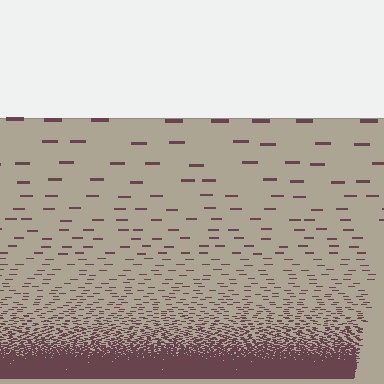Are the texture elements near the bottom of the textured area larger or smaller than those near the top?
Smaller. The gradient is inverted — elements near the bottom are smaller and denser.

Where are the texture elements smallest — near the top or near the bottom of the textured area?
Near the bottom.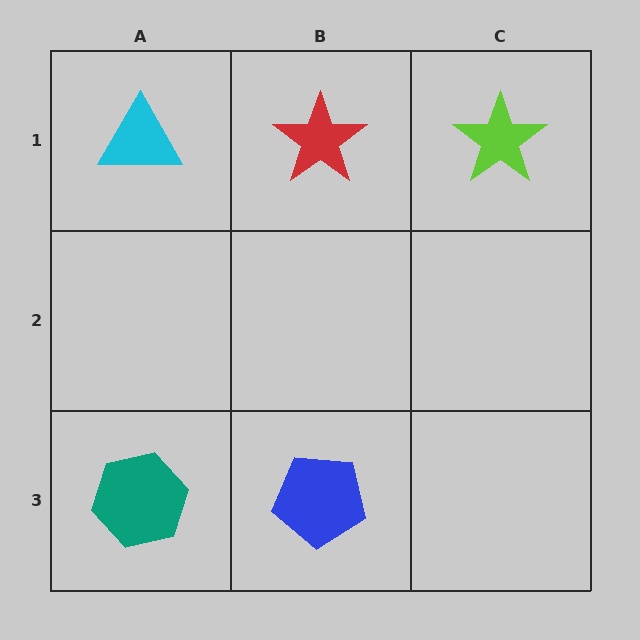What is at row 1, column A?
A cyan triangle.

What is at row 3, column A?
A teal hexagon.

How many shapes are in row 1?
3 shapes.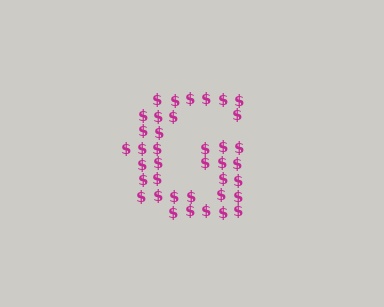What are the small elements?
The small elements are dollar signs.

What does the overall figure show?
The overall figure shows the letter G.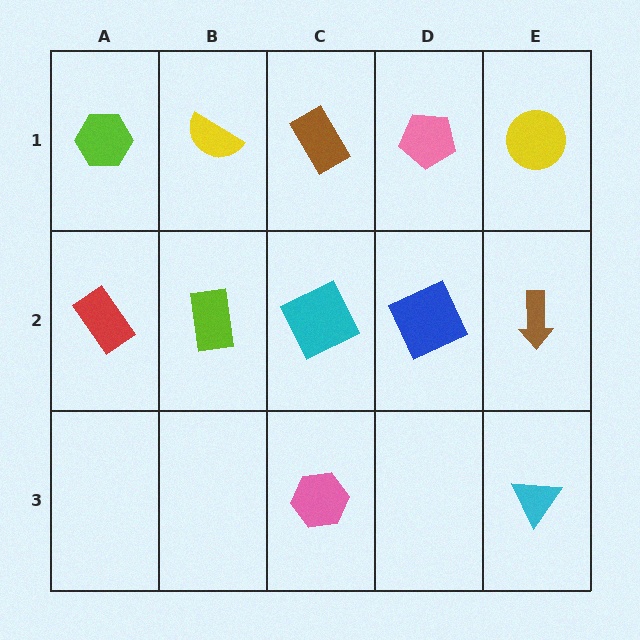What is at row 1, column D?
A pink pentagon.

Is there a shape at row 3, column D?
No, that cell is empty.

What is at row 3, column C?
A pink hexagon.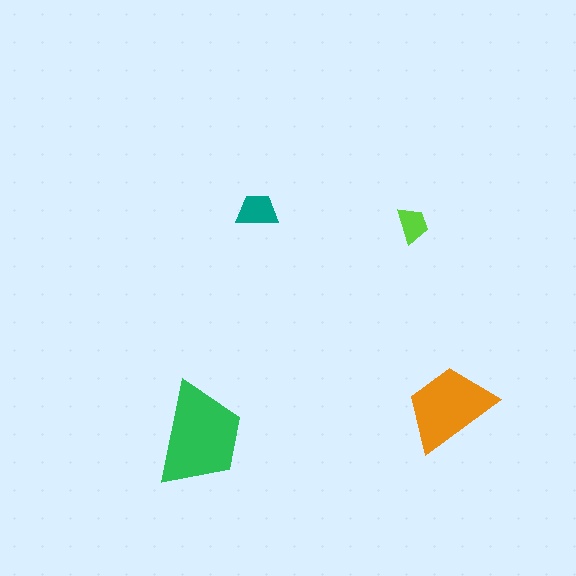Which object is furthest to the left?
The green trapezoid is leftmost.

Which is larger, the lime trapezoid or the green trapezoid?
The green one.